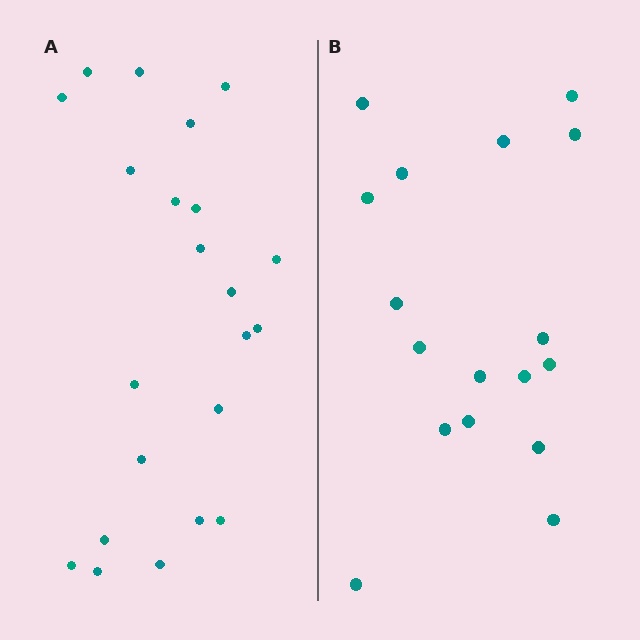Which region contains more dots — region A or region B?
Region A (the left region) has more dots.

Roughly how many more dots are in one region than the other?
Region A has about 5 more dots than region B.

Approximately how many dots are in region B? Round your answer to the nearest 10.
About 20 dots. (The exact count is 17, which rounds to 20.)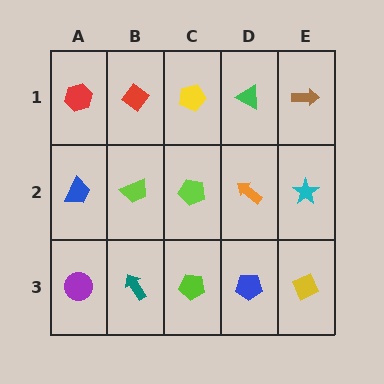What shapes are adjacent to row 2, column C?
A yellow pentagon (row 1, column C), a lime pentagon (row 3, column C), a lime trapezoid (row 2, column B), an orange arrow (row 2, column D).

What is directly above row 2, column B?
A red diamond.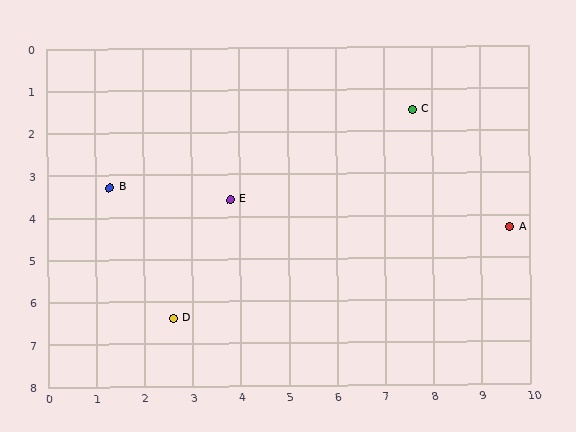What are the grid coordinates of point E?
Point E is at approximately (3.8, 3.6).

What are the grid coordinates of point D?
Point D is at approximately (2.6, 6.4).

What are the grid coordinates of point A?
Point A is at approximately (9.6, 4.3).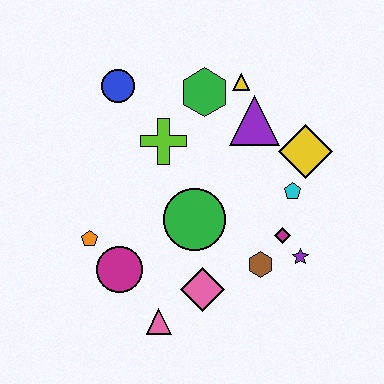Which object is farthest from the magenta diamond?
The blue circle is farthest from the magenta diamond.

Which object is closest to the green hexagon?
The yellow triangle is closest to the green hexagon.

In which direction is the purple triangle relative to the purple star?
The purple triangle is above the purple star.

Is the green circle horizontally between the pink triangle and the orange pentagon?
No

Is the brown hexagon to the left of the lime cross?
No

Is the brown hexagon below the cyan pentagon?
Yes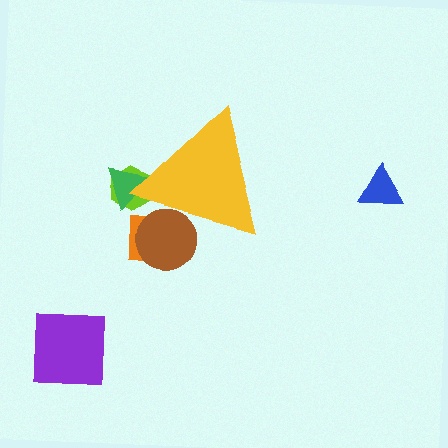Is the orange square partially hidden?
Yes, the orange square is partially hidden behind the yellow triangle.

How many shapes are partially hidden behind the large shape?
4 shapes are partially hidden.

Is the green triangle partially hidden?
Yes, the green triangle is partially hidden behind the yellow triangle.